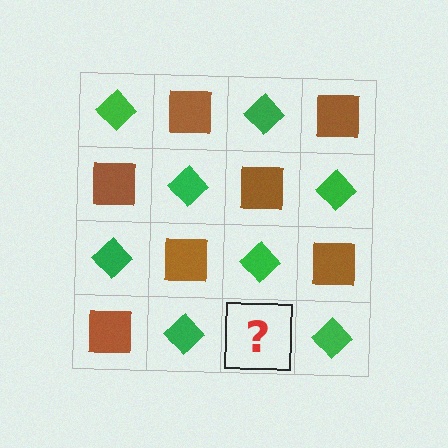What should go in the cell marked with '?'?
The missing cell should contain a brown square.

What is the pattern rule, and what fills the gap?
The rule is that it alternates green diamond and brown square in a checkerboard pattern. The gap should be filled with a brown square.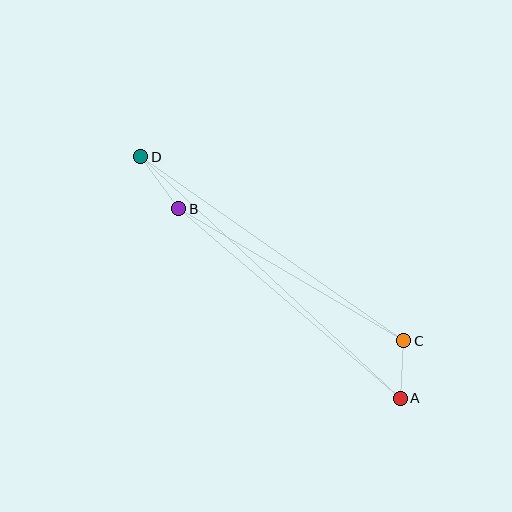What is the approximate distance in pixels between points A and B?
The distance between A and B is approximately 292 pixels.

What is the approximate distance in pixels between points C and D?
The distance between C and D is approximately 321 pixels.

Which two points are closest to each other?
Points A and C are closest to each other.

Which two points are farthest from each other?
Points A and D are farthest from each other.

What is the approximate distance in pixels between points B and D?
The distance between B and D is approximately 64 pixels.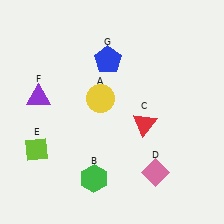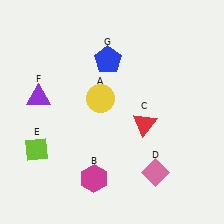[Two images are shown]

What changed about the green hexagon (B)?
In Image 1, B is green. In Image 2, it changed to magenta.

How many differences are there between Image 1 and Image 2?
There is 1 difference between the two images.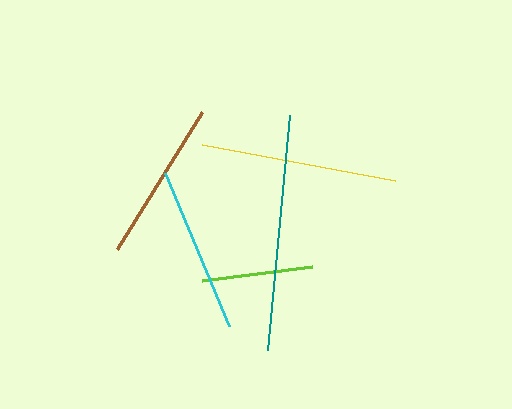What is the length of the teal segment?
The teal segment is approximately 236 pixels long.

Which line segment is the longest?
The teal line is the longest at approximately 236 pixels.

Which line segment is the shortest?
The lime line is the shortest at approximately 111 pixels.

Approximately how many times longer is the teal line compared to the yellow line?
The teal line is approximately 1.2 times the length of the yellow line.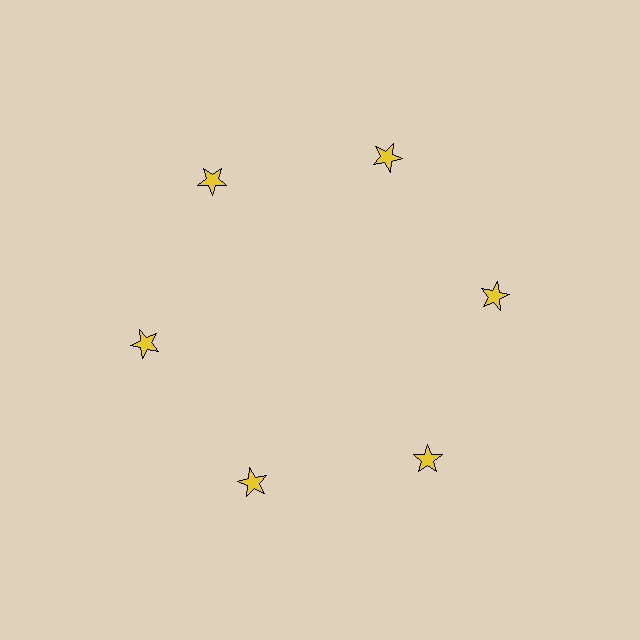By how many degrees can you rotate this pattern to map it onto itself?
The pattern maps onto itself every 60 degrees of rotation.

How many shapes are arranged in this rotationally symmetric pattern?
There are 6 shapes, arranged in 6 groups of 1.